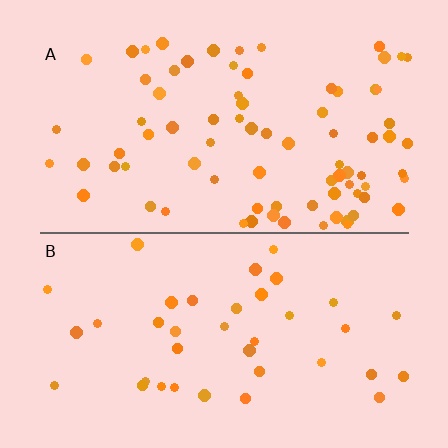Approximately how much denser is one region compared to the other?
Approximately 2.1× — region A over region B.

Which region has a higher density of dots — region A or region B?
A (the top).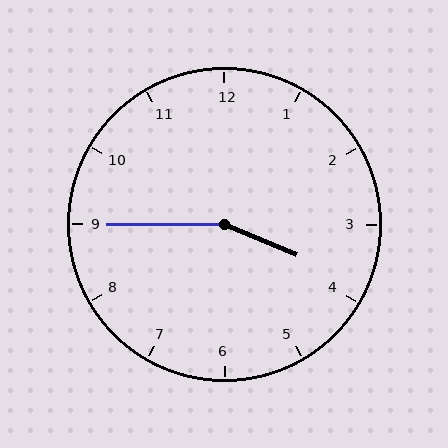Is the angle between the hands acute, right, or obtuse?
It is obtuse.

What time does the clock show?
3:45.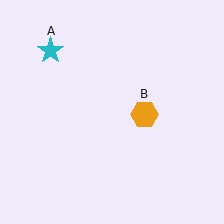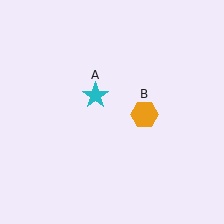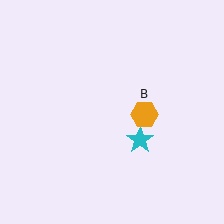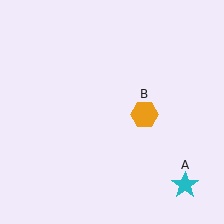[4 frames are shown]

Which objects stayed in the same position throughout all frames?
Orange hexagon (object B) remained stationary.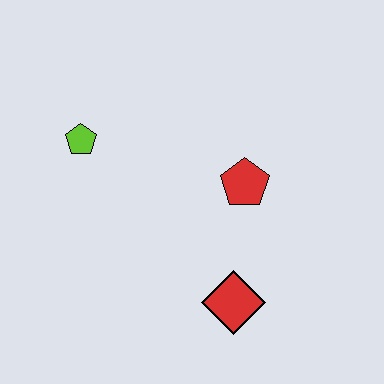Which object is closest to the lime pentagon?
The red pentagon is closest to the lime pentagon.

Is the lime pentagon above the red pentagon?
Yes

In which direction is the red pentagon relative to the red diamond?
The red pentagon is above the red diamond.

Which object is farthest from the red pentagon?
The lime pentagon is farthest from the red pentagon.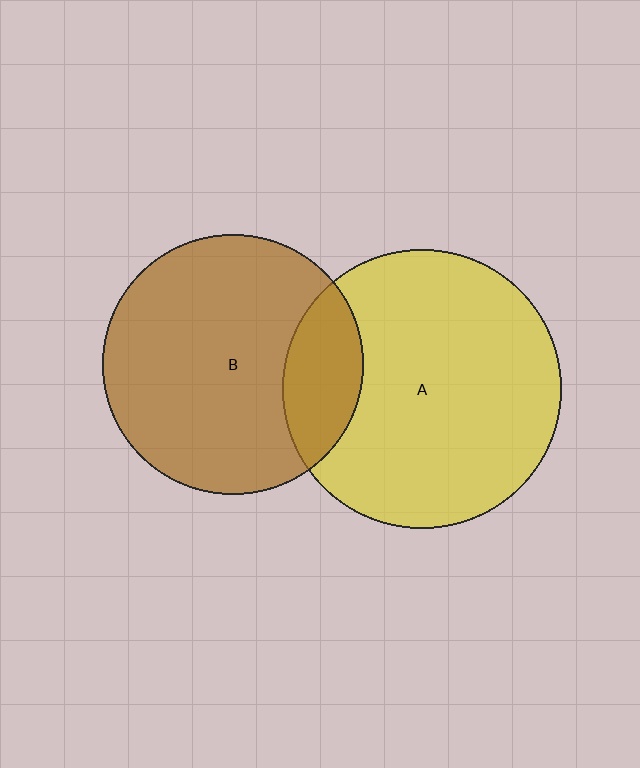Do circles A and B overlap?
Yes.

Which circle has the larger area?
Circle A (yellow).